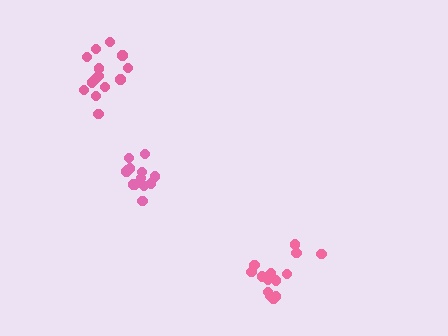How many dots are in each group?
Group 1: 14 dots, Group 2: 13 dots, Group 3: 15 dots (42 total).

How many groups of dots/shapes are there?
There are 3 groups.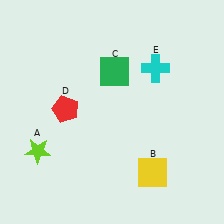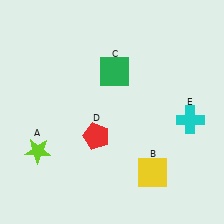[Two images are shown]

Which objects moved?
The objects that moved are: the red pentagon (D), the cyan cross (E).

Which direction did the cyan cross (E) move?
The cyan cross (E) moved down.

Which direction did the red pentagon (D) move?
The red pentagon (D) moved right.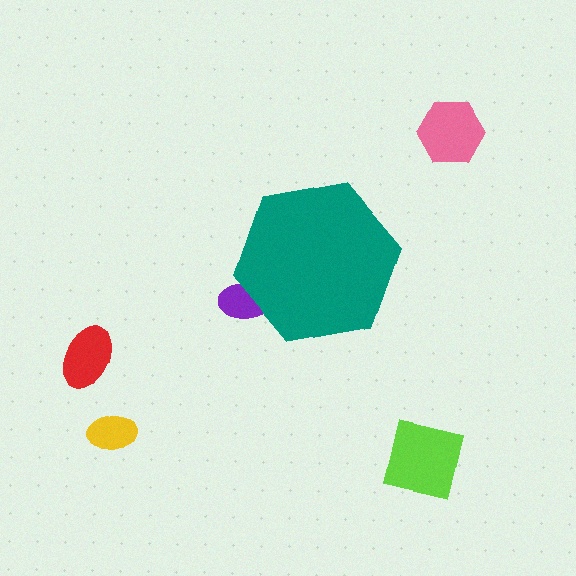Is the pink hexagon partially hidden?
No, the pink hexagon is fully visible.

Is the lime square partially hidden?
No, the lime square is fully visible.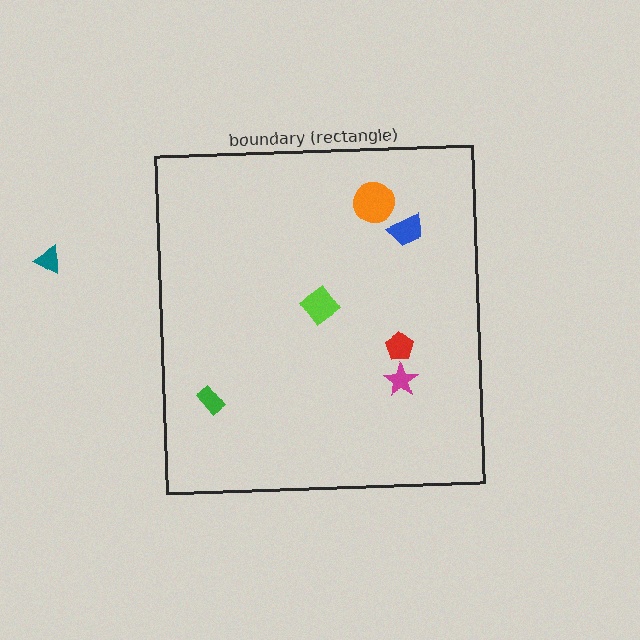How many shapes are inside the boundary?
6 inside, 1 outside.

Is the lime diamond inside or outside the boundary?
Inside.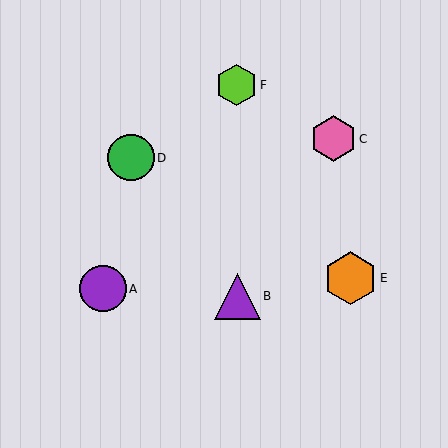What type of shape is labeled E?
Shape E is an orange hexagon.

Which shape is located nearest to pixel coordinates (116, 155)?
The green circle (labeled D) at (131, 158) is nearest to that location.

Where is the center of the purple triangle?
The center of the purple triangle is at (237, 296).